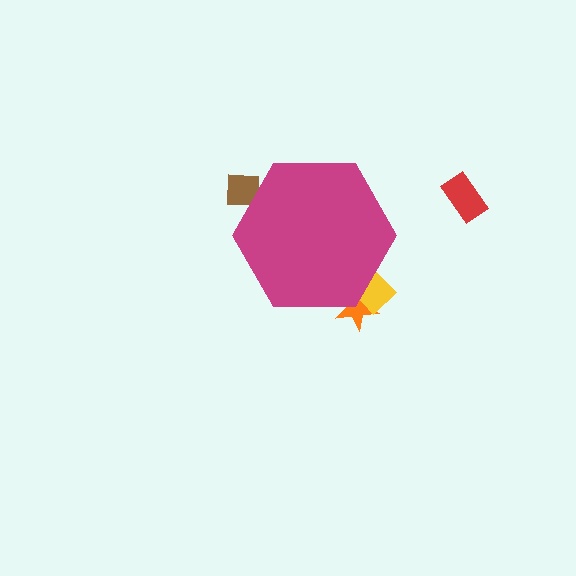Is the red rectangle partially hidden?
No, the red rectangle is fully visible.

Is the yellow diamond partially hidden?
Yes, the yellow diamond is partially hidden behind the magenta hexagon.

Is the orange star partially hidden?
Yes, the orange star is partially hidden behind the magenta hexagon.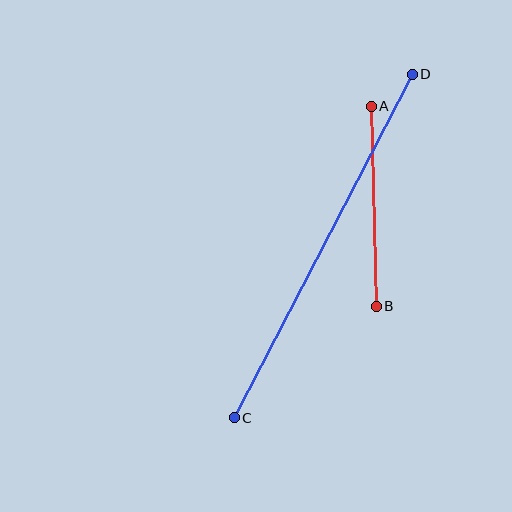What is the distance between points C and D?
The distance is approximately 387 pixels.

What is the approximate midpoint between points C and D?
The midpoint is at approximately (323, 246) pixels.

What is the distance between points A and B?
The distance is approximately 200 pixels.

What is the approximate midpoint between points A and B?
The midpoint is at approximately (374, 206) pixels.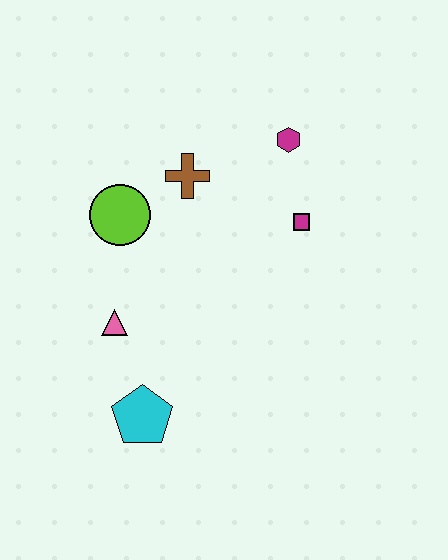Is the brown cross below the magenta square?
No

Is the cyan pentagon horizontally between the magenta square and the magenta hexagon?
No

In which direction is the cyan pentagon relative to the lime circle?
The cyan pentagon is below the lime circle.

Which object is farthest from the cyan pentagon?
The magenta hexagon is farthest from the cyan pentagon.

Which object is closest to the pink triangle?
The cyan pentagon is closest to the pink triangle.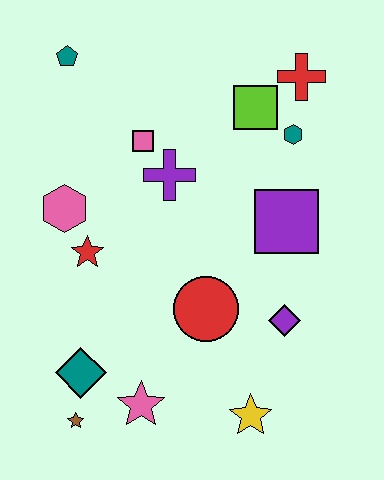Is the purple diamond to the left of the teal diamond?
No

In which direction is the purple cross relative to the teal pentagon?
The purple cross is below the teal pentagon.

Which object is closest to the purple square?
The teal hexagon is closest to the purple square.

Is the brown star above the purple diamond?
No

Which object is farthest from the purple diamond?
The teal pentagon is farthest from the purple diamond.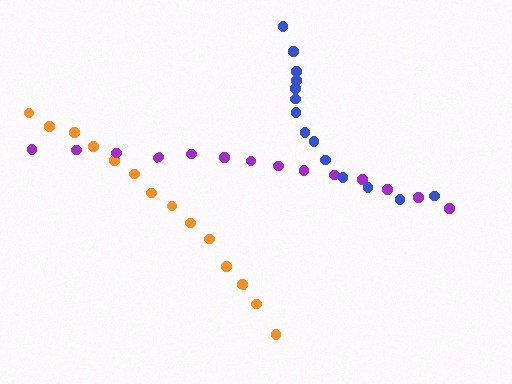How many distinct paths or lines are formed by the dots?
There are 3 distinct paths.